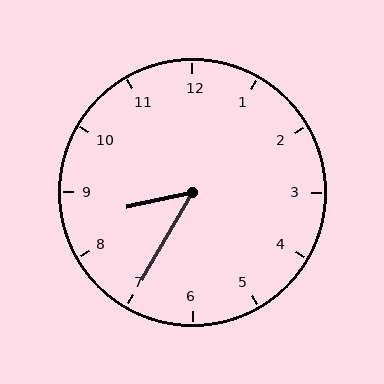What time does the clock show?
8:35.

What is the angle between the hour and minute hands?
Approximately 48 degrees.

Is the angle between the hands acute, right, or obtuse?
It is acute.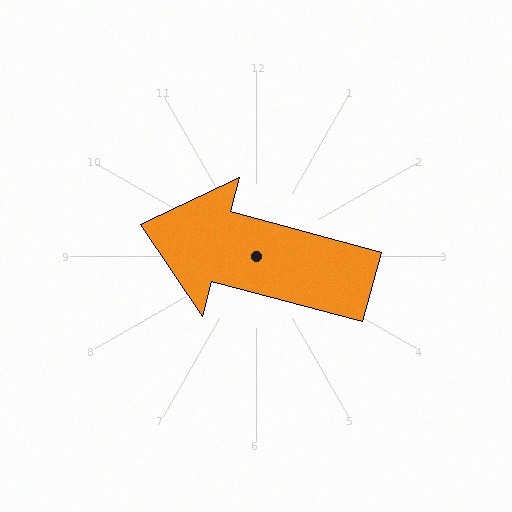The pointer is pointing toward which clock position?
Roughly 9 o'clock.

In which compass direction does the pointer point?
West.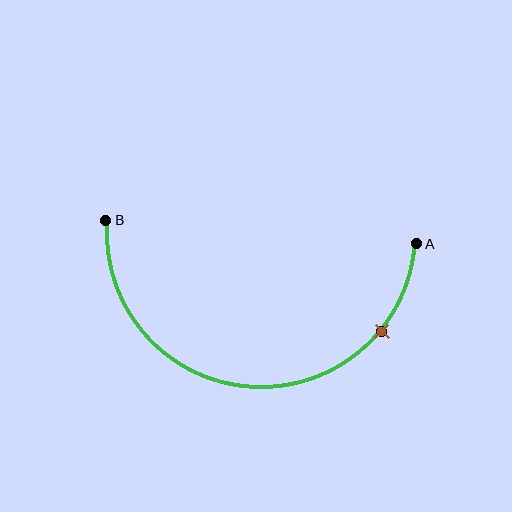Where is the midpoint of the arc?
The arc midpoint is the point on the curve farthest from the straight line joining A and B. It sits below that line.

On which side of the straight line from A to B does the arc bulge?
The arc bulges below the straight line connecting A and B.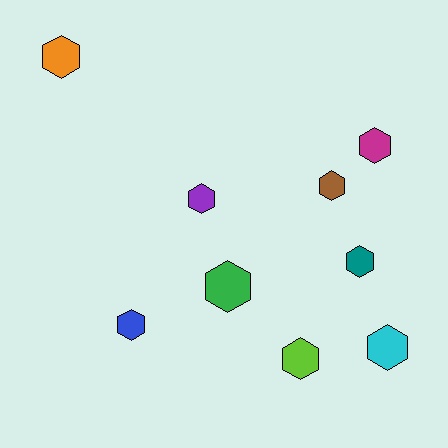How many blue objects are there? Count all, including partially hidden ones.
There is 1 blue object.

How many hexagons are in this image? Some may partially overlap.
There are 9 hexagons.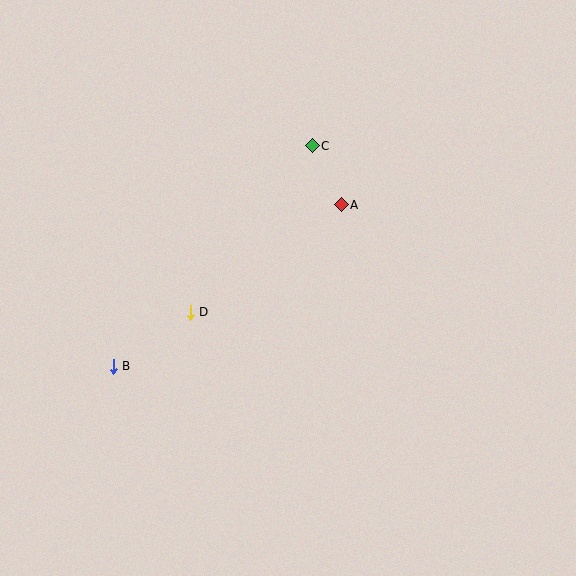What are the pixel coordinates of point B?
Point B is at (113, 366).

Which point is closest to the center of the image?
Point A at (341, 205) is closest to the center.